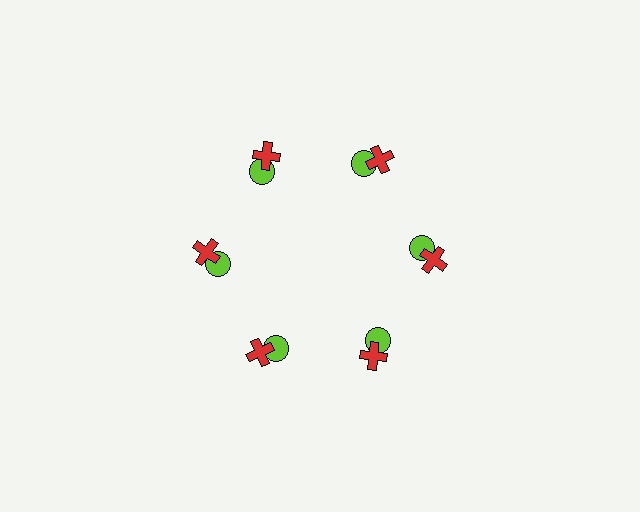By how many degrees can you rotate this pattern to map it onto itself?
The pattern maps onto itself every 60 degrees of rotation.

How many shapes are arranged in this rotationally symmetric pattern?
There are 12 shapes, arranged in 6 groups of 2.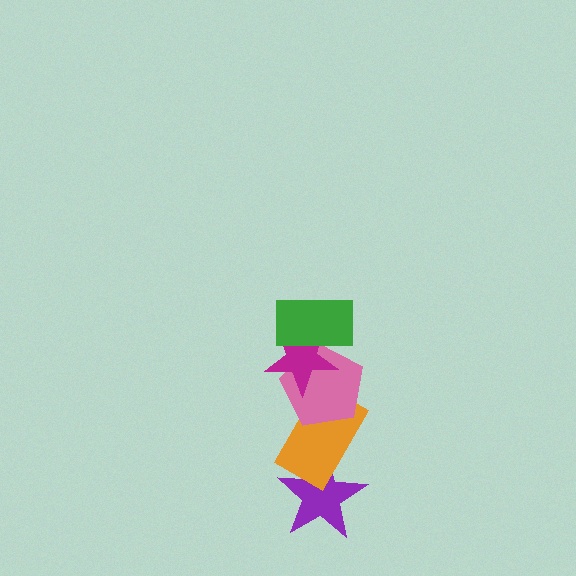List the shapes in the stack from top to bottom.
From top to bottom: the green rectangle, the magenta star, the pink pentagon, the orange rectangle, the purple star.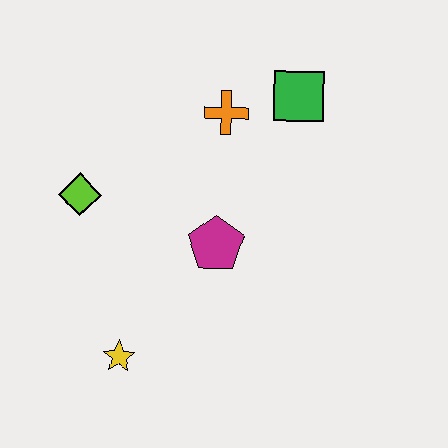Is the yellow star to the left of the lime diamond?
No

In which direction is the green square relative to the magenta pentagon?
The green square is above the magenta pentagon.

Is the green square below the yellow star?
No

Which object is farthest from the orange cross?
The yellow star is farthest from the orange cross.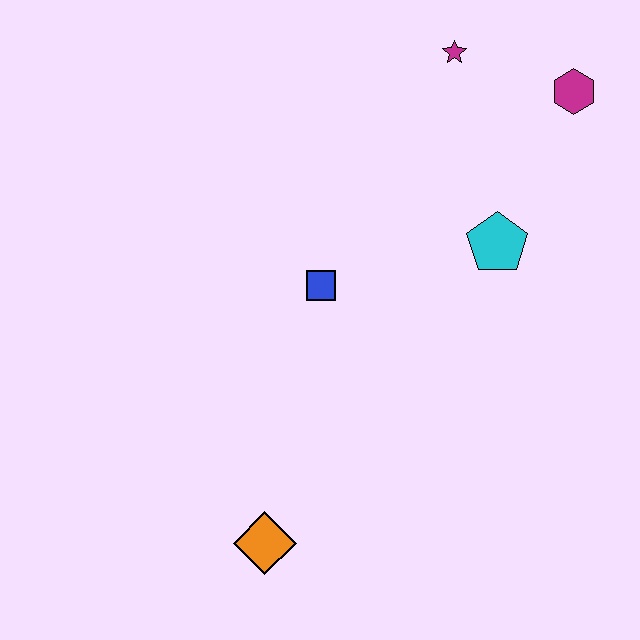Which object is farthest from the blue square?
The magenta hexagon is farthest from the blue square.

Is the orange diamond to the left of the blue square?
Yes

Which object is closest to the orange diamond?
The blue square is closest to the orange diamond.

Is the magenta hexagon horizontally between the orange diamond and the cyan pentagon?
No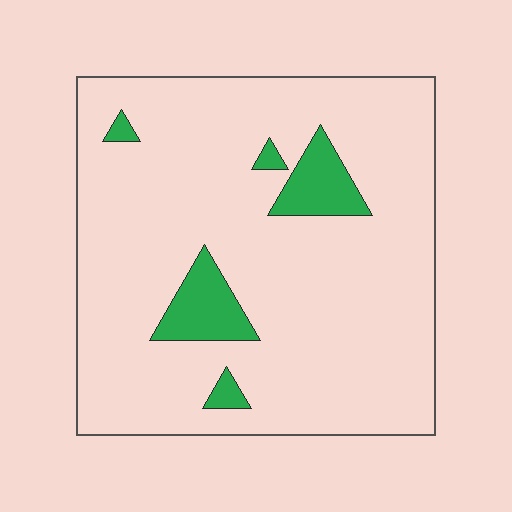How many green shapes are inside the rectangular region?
5.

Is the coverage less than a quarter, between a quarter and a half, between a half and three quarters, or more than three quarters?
Less than a quarter.